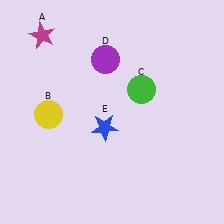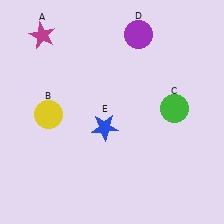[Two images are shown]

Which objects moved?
The objects that moved are: the green circle (C), the purple circle (D).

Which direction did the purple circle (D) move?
The purple circle (D) moved right.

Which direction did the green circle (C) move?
The green circle (C) moved right.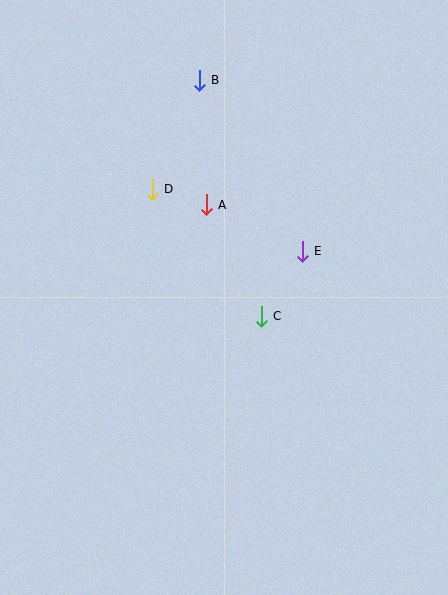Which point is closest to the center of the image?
Point C at (261, 316) is closest to the center.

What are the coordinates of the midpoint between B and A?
The midpoint between B and A is at (203, 143).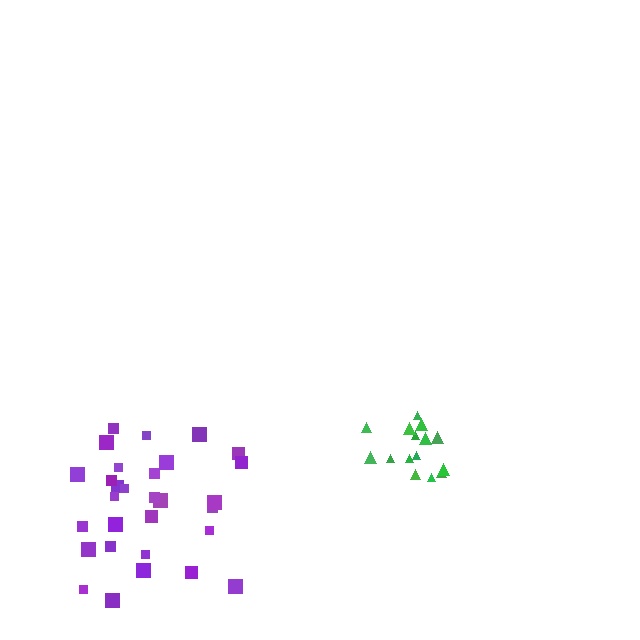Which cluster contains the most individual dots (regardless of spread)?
Purple (30).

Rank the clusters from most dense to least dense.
green, purple.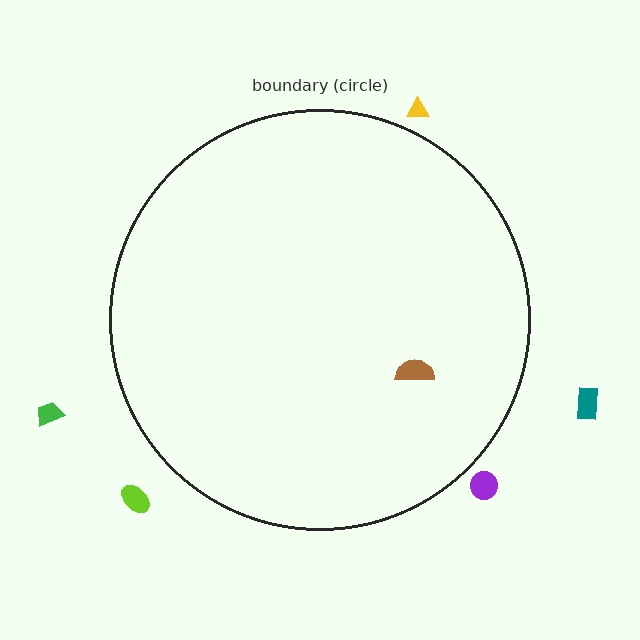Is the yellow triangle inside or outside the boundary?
Outside.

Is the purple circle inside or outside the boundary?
Outside.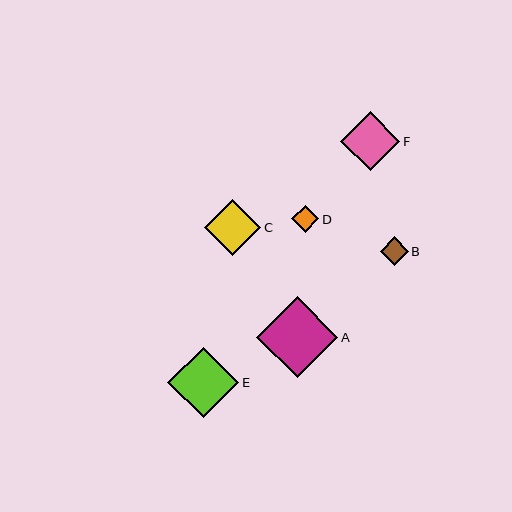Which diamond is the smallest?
Diamond D is the smallest with a size of approximately 28 pixels.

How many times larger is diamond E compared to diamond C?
Diamond E is approximately 1.3 times the size of diamond C.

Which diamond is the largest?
Diamond A is the largest with a size of approximately 81 pixels.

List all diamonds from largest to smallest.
From largest to smallest: A, E, F, C, B, D.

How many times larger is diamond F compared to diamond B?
Diamond F is approximately 2.1 times the size of diamond B.